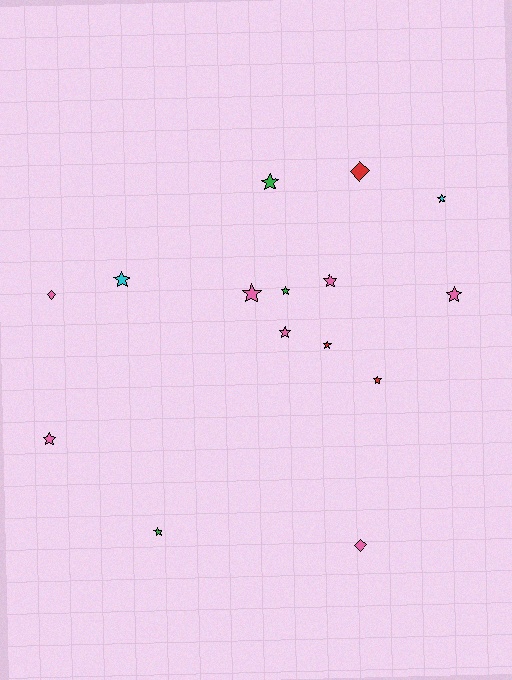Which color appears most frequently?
Pink, with 7 objects.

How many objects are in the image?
There are 15 objects.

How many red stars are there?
There are 2 red stars.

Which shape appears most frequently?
Star, with 12 objects.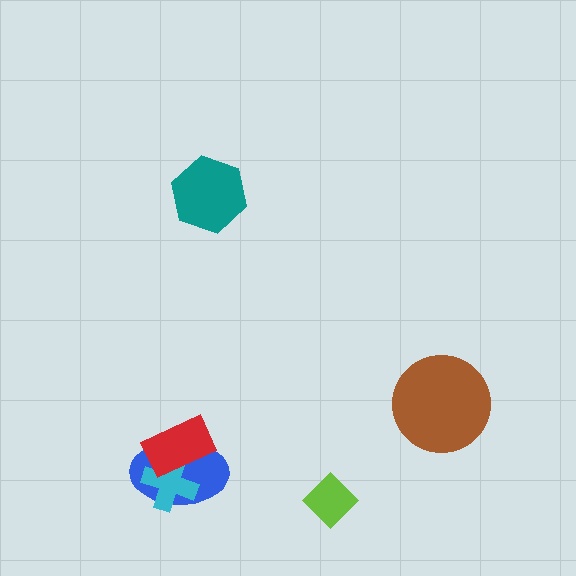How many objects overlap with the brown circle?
0 objects overlap with the brown circle.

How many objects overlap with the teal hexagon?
0 objects overlap with the teal hexagon.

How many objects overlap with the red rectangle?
2 objects overlap with the red rectangle.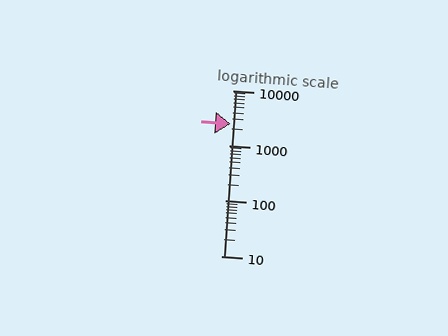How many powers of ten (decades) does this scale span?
The scale spans 3 decades, from 10 to 10000.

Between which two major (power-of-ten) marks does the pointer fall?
The pointer is between 1000 and 10000.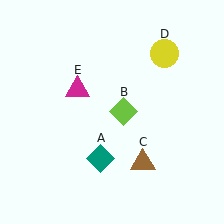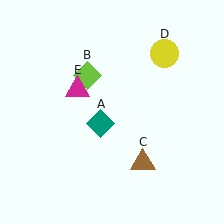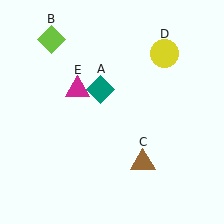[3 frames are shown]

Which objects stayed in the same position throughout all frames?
Brown triangle (object C) and yellow circle (object D) and magenta triangle (object E) remained stationary.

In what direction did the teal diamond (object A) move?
The teal diamond (object A) moved up.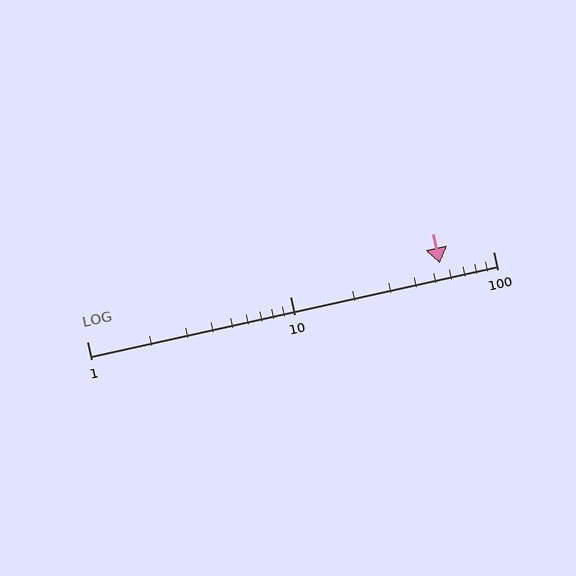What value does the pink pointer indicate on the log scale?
The pointer indicates approximately 55.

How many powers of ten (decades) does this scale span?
The scale spans 2 decades, from 1 to 100.